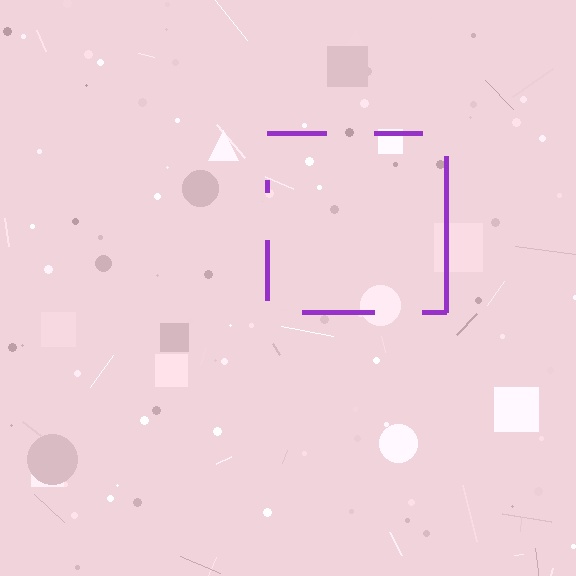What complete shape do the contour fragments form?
The contour fragments form a square.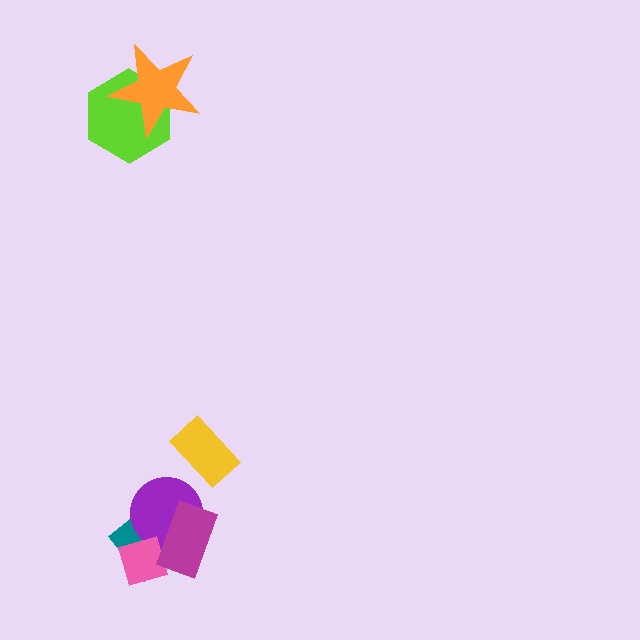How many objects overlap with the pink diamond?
3 objects overlap with the pink diamond.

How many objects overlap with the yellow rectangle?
0 objects overlap with the yellow rectangle.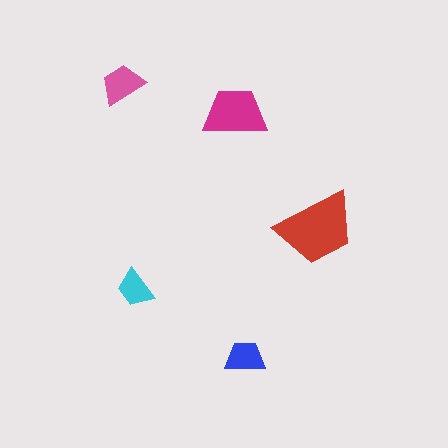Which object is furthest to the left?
The pink trapezoid is leftmost.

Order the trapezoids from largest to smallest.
the red one, the magenta one, the pink one, the blue one, the cyan one.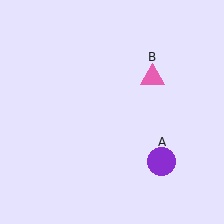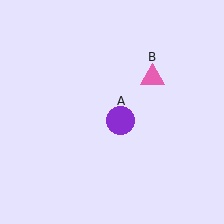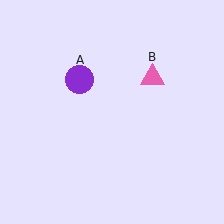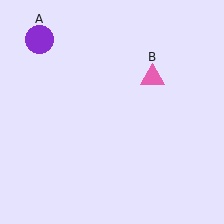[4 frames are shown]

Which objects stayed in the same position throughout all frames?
Pink triangle (object B) remained stationary.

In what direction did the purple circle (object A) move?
The purple circle (object A) moved up and to the left.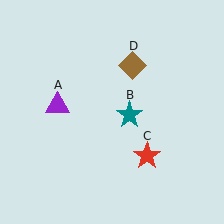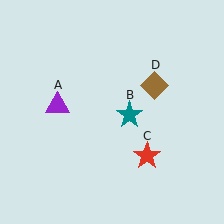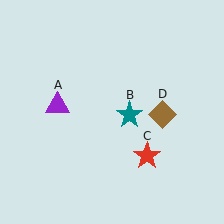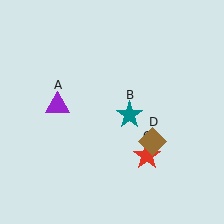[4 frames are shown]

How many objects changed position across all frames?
1 object changed position: brown diamond (object D).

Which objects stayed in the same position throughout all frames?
Purple triangle (object A) and teal star (object B) and red star (object C) remained stationary.